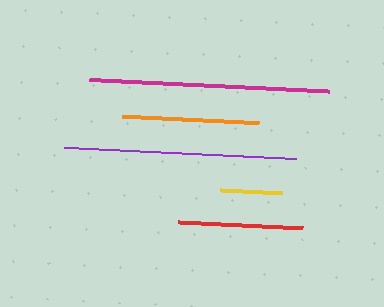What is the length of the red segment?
The red segment is approximately 125 pixels long.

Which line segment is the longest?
The magenta line is the longest at approximately 240 pixels.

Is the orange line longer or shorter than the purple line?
The purple line is longer than the orange line.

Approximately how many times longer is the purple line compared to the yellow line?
The purple line is approximately 3.7 times the length of the yellow line.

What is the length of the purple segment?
The purple segment is approximately 232 pixels long.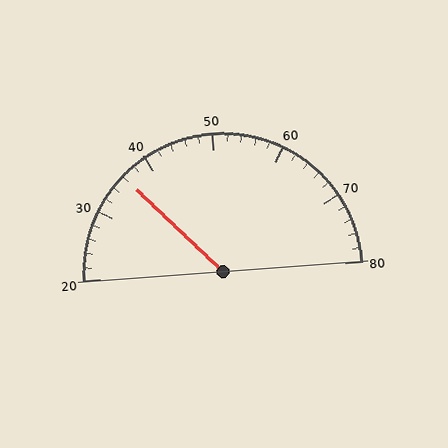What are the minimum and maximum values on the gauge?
The gauge ranges from 20 to 80.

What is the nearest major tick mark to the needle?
The nearest major tick mark is 40.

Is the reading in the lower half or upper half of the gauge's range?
The reading is in the lower half of the range (20 to 80).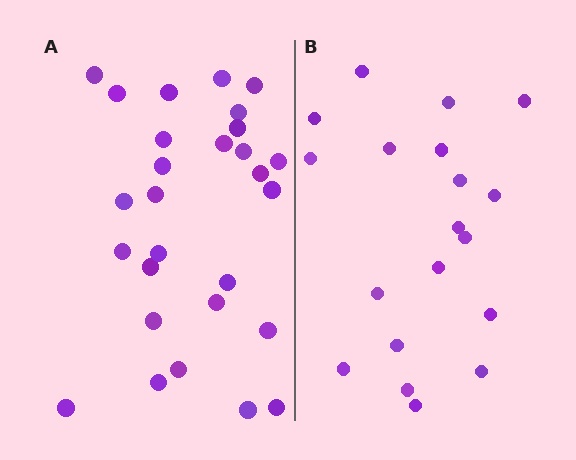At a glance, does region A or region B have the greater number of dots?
Region A (the left region) has more dots.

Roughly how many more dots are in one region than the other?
Region A has roughly 8 or so more dots than region B.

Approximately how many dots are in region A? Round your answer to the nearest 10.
About 30 dots. (The exact count is 28, which rounds to 30.)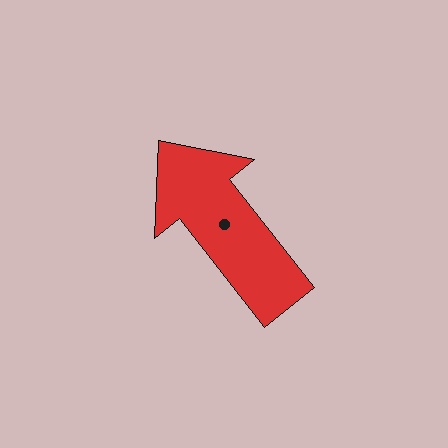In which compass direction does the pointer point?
Northwest.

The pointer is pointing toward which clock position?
Roughly 11 o'clock.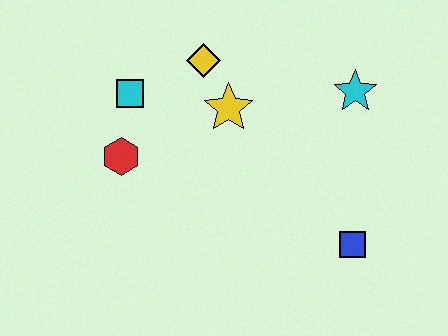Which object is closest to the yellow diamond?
The yellow star is closest to the yellow diamond.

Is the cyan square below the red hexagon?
No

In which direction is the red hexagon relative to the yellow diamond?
The red hexagon is below the yellow diamond.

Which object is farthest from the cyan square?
The blue square is farthest from the cyan square.